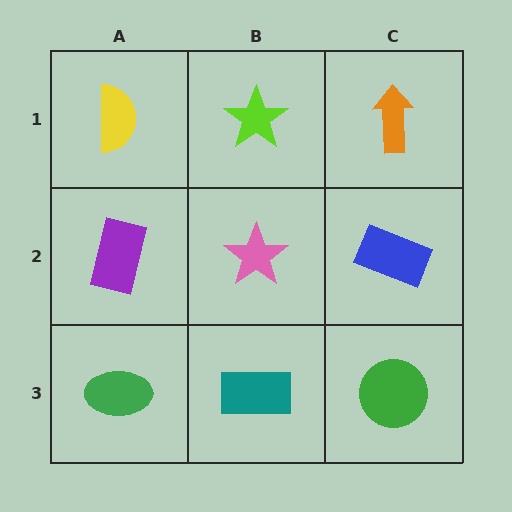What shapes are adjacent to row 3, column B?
A pink star (row 2, column B), a green ellipse (row 3, column A), a green circle (row 3, column C).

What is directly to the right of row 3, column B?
A green circle.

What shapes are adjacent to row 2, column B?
A lime star (row 1, column B), a teal rectangle (row 3, column B), a purple rectangle (row 2, column A), a blue rectangle (row 2, column C).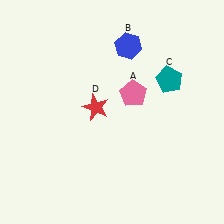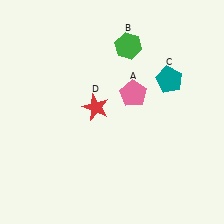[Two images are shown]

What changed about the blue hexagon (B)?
In Image 1, B is blue. In Image 2, it changed to green.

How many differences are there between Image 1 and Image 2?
There is 1 difference between the two images.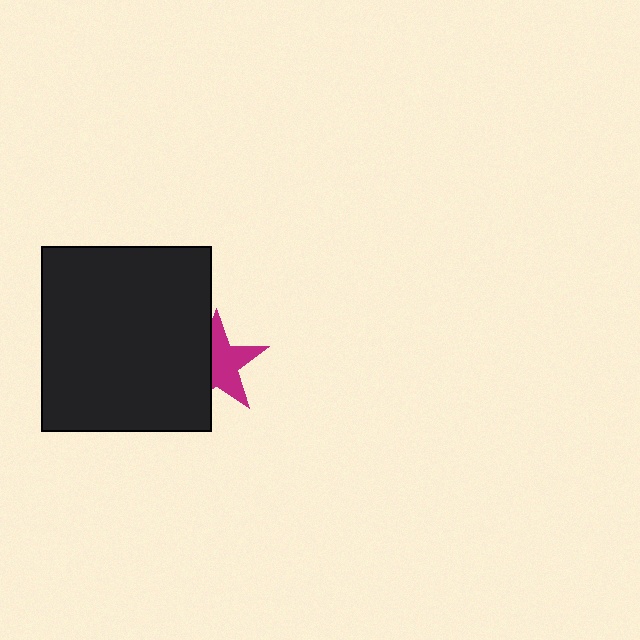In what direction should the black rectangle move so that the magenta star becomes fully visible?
The black rectangle should move left. That is the shortest direction to clear the overlap and leave the magenta star fully visible.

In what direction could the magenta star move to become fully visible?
The magenta star could move right. That would shift it out from behind the black rectangle entirely.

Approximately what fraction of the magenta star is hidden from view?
Roughly 40% of the magenta star is hidden behind the black rectangle.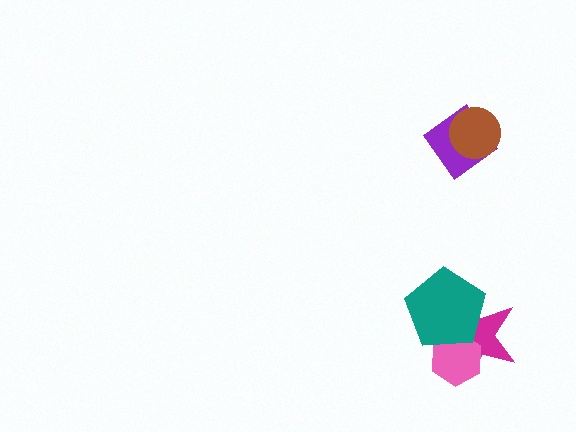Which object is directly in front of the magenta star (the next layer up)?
The pink hexagon is directly in front of the magenta star.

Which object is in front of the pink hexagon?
The teal pentagon is in front of the pink hexagon.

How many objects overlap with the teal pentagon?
2 objects overlap with the teal pentagon.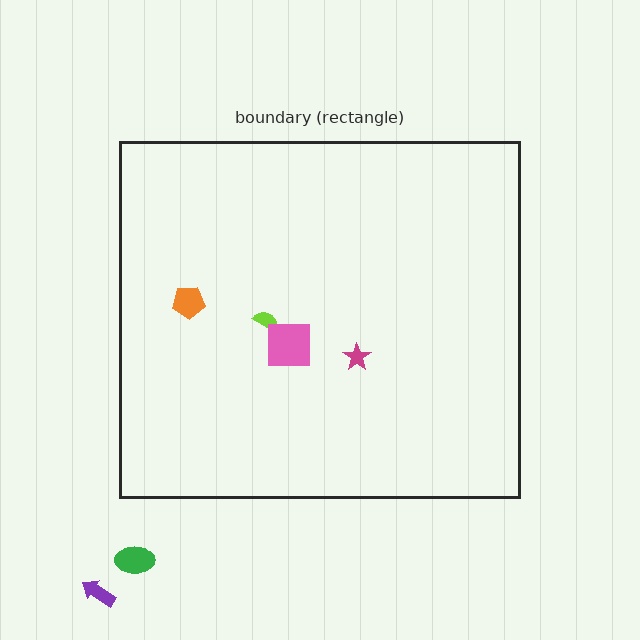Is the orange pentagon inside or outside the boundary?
Inside.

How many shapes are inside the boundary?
4 inside, 2 outside.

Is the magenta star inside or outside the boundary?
Inside.